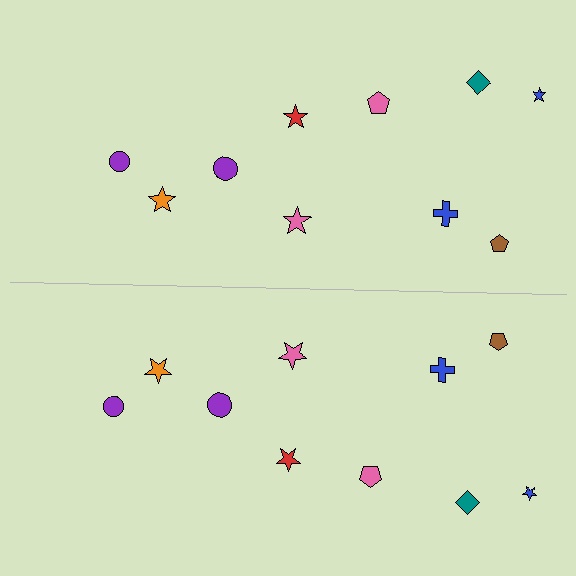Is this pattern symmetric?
Yes, this pattern has bilateral (reflection) symmetry.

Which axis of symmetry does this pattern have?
The pattern has a horizontal axis of symmetry running through the center of the image.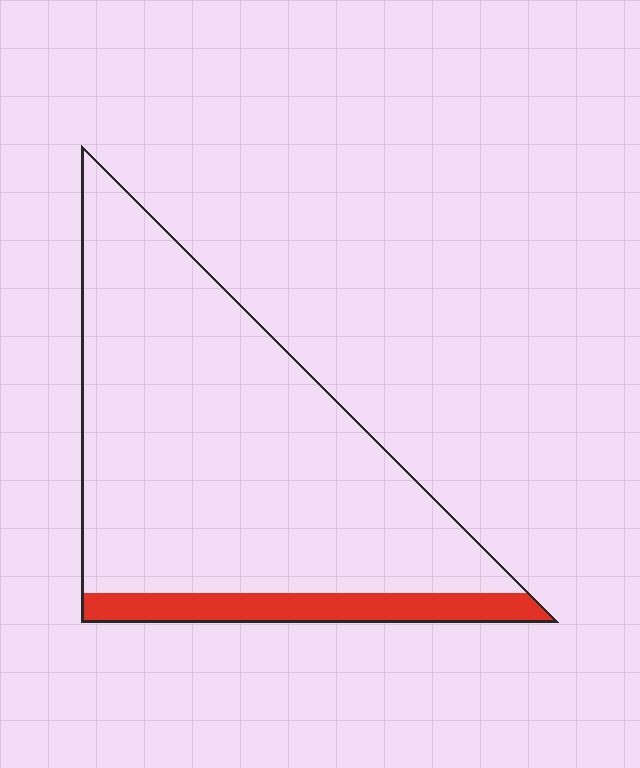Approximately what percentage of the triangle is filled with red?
Approximately 10%.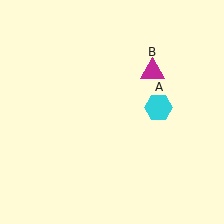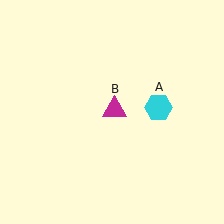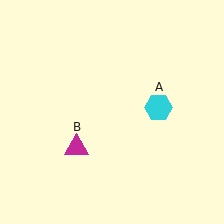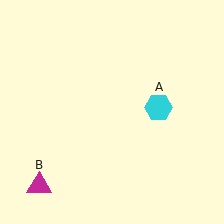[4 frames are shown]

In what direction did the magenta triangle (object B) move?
The magenta triangle (object B) moved down and to the left.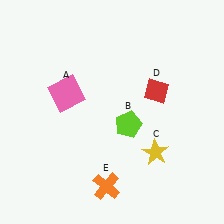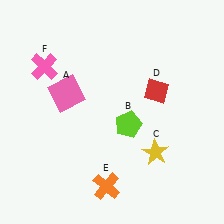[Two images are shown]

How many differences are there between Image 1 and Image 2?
There is 1 difference between the two images.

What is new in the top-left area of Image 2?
A pink cross (F) was added in the top-left area of Image 2.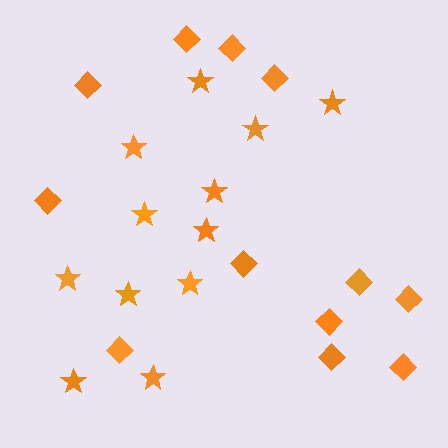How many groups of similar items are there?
There are 2 groups: one group of stars (12) and one group of diamonds (12).